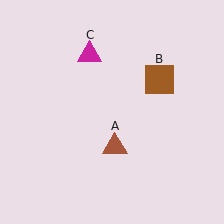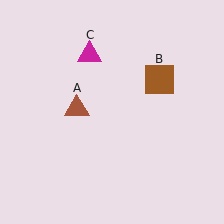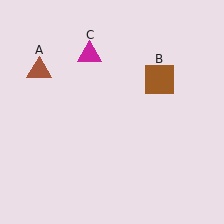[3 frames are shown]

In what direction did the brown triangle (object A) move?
The brown triangle (object A) moved up and to the left.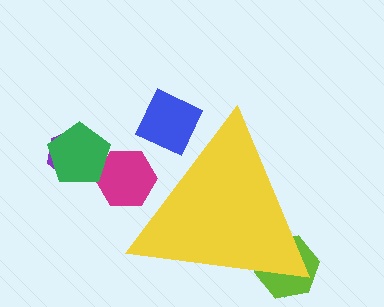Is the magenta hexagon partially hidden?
Yes, the magenta hexagon is partially hidden behind the yellow triangle.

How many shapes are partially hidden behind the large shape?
4 shapes are partially hidden.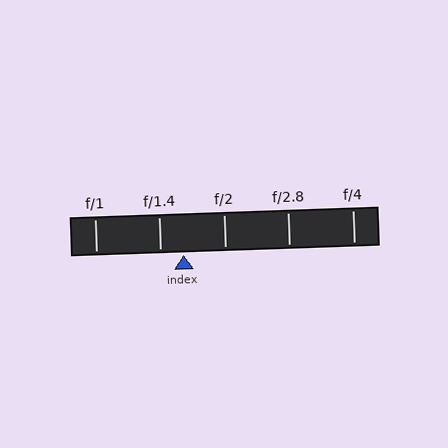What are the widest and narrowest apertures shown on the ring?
The widest aperture shown is f/1 and the narrowest is f/4.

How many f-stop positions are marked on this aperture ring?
There are 5 f-stop positions marked.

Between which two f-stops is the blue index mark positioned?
The index mark is between f/1.4 and f/2.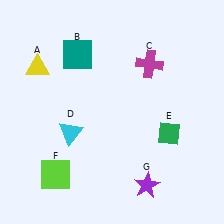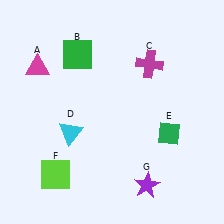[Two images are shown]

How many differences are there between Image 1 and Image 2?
There are 2 differences between the two images.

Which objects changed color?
A changed from yellow to magenta. B changed from teal to green.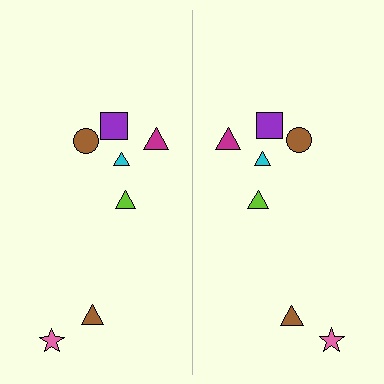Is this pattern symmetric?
Yes, this pattern has bilateral (reflection) symmetry.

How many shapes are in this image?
There are 14 shapes in this image.